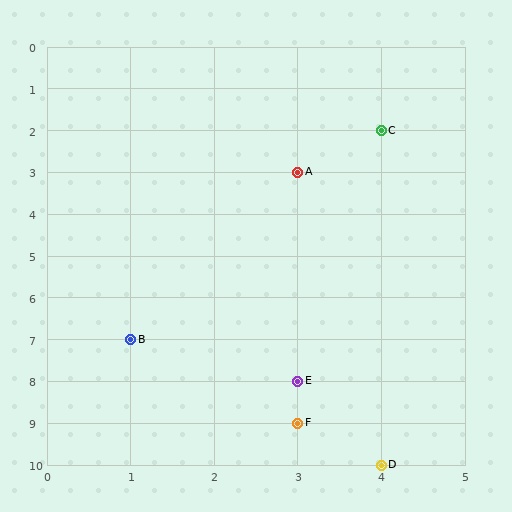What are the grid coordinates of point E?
Point E is at grid coordinates (3, 8).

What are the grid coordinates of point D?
Point D is at grid coordinates (4, 10).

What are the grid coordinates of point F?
Point F is at grid coordinates (3, 9).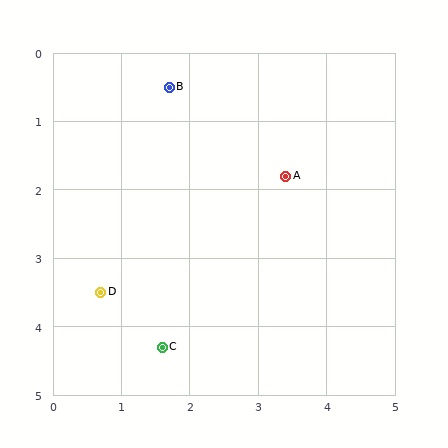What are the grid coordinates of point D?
Point D is at approximately (0.7, 3.5).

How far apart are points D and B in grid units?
Points D and B are about 3.2 grid units apart.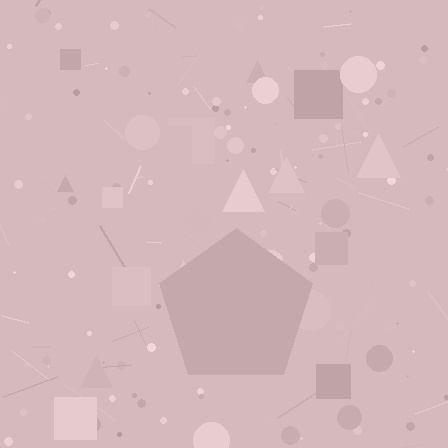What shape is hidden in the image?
A pentagon is hidden in the image.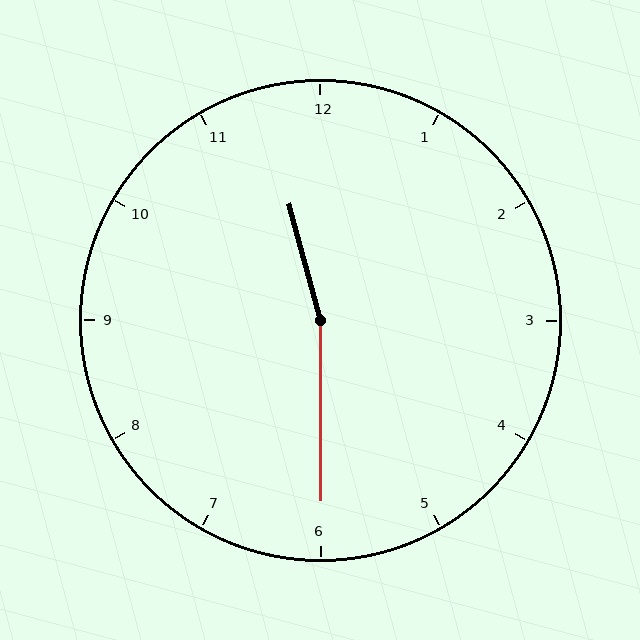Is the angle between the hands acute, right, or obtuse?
It is obtuse.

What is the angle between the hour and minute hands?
Approximately 165 degrees.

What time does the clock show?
11:30.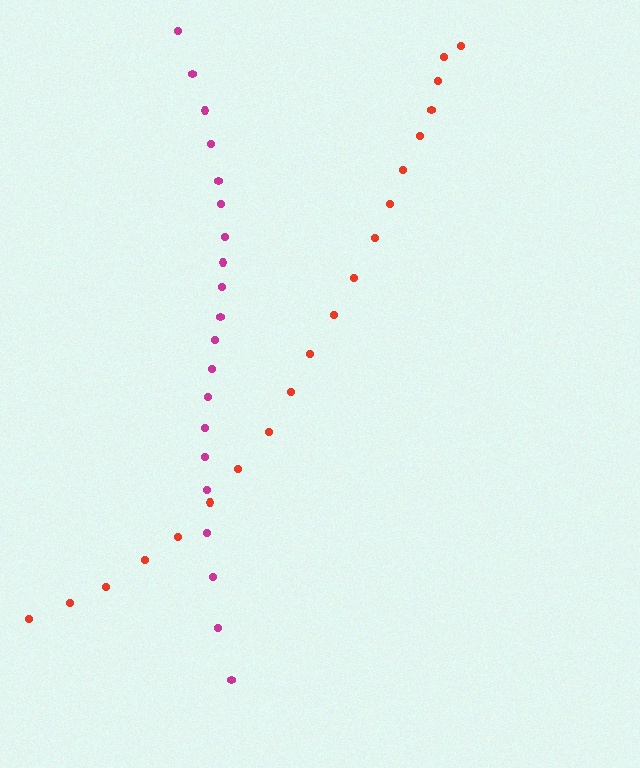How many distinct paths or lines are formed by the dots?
There are 2 distinct paths.